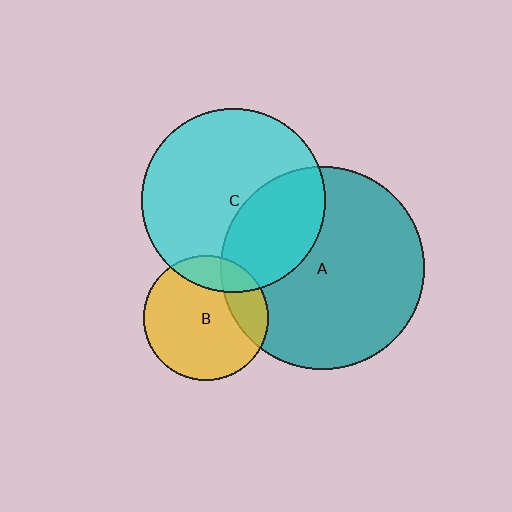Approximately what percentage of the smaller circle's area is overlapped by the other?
Approximately 20%.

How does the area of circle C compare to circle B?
Approximately 2.2 times.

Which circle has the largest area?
Circle A (teal).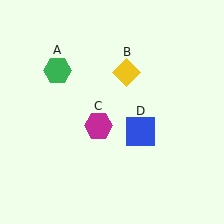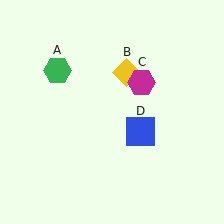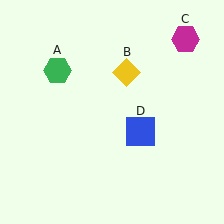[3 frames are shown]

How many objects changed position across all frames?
1 object changed position: magenta hexagon (object C).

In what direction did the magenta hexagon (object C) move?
The magenta hexagon (object C) moved up and to the right.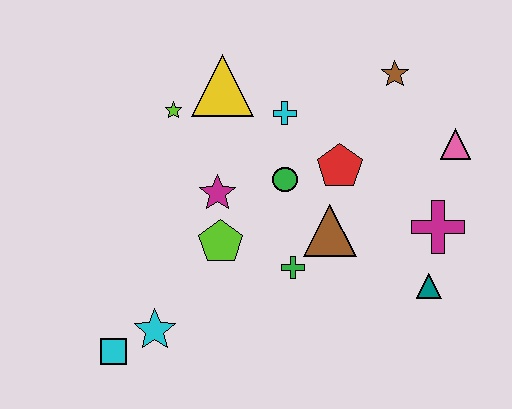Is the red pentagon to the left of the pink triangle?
Yes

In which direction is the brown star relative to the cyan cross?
The brown star is to the right of the cyan cross.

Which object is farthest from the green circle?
The cyan square is farthest from the green circle.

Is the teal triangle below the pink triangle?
Yes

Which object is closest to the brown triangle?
The green cross is closest to the brown triangle.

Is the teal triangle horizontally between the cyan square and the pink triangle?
Yes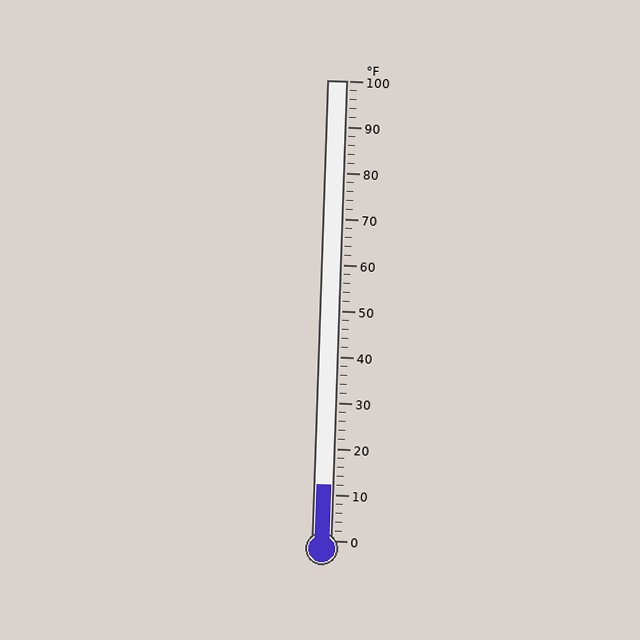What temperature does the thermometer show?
The thermometer shows approximately 12°F.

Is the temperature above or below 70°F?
The temperature is below 70°F.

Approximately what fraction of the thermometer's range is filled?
The thermometer is filled to approximately 10% of its range.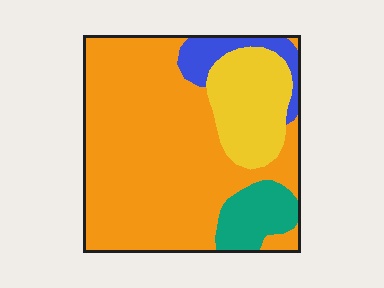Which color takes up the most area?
Orange, at roughly 65%.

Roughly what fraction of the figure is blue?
Blue takes up about one tenth (1/10) of the figure.